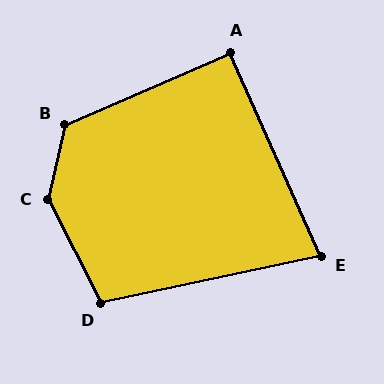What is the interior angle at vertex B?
Approximately 126 degrees (obtuse).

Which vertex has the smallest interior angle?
E, at approximately 78 degrees.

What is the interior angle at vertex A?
Approximately 91 degrees (approximately right).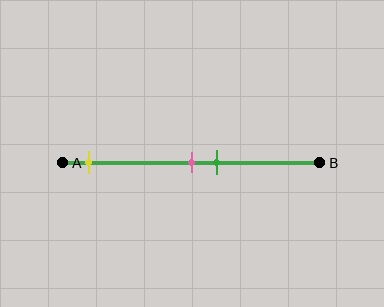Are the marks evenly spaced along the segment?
No, the marks are not evenly spaced.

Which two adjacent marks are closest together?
The pink and green marks are the closest adjacent pair.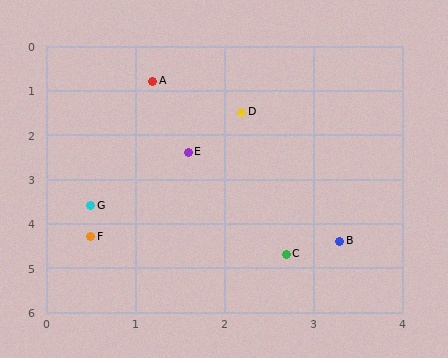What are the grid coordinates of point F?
Point F is at approximately (0.5, 4.3).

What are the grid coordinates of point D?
Point D is at approximately (2.2, 1.5).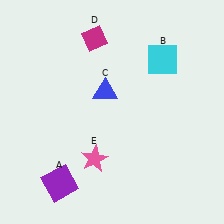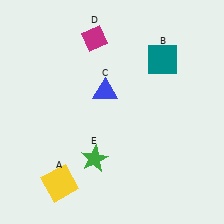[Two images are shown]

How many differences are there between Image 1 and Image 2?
There are 3 differences between the two images.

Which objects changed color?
A changed from purple to yellow. B changed from cyan to teal. E changed from pink to green.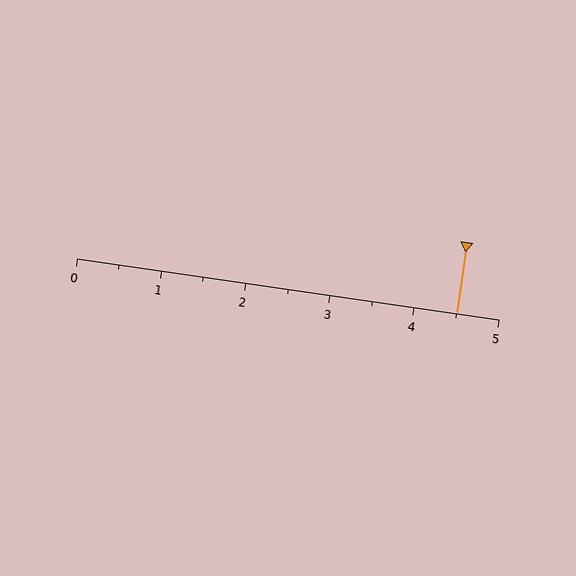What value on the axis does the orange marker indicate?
The marker indicates approximately 4.5.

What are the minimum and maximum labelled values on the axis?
The axis runs from 0 to 5.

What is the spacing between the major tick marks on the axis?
The major ticks are spaced 1 apart.